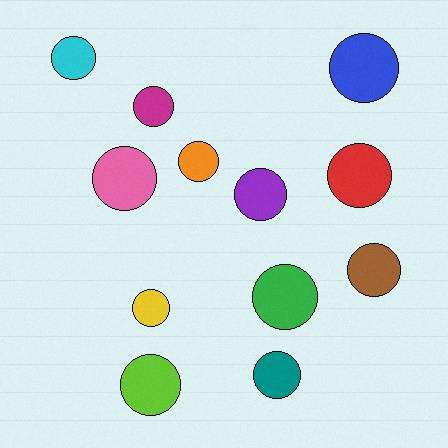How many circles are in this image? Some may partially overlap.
There are 12 circles.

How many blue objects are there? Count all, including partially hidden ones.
There is 1 blue object.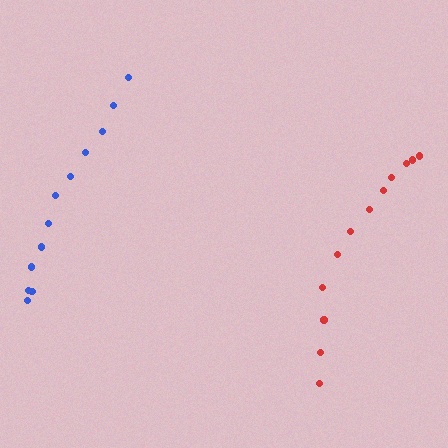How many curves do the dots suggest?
There are 2 distinct paths.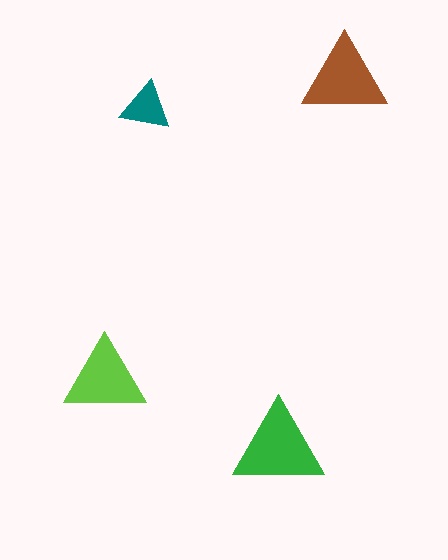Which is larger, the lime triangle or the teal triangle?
The lime one.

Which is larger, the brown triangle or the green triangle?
The green one.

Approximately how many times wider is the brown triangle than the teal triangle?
About 1.5 times wider.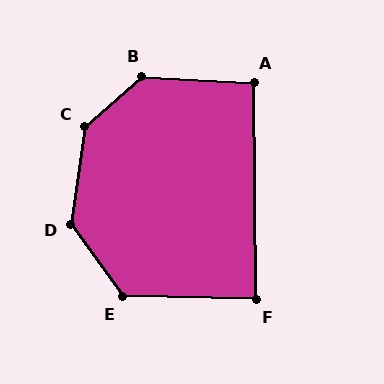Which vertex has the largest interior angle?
C, at approximately 139 degrees.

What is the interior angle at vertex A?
Approximately 94 degrees (approximately right).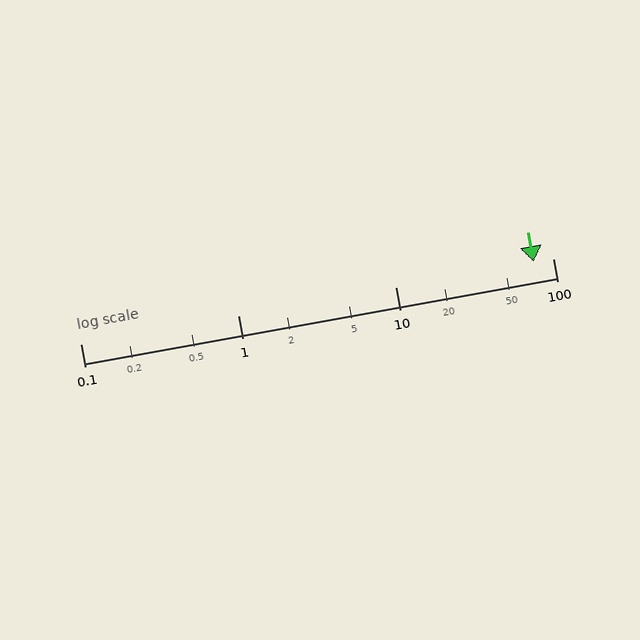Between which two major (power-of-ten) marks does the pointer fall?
The pointer is between 10 and 100.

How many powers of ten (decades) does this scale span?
The scale spans 3 decades, from 0.1 to 100.